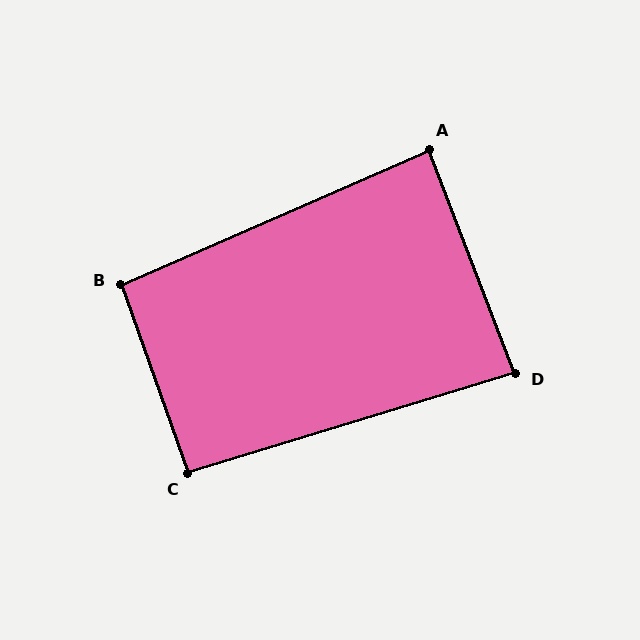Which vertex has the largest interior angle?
B, at approximately 94 degrees.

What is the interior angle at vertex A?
Approximately 87 degrees (approximately right).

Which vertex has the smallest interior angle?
D, at approximately 86 degrees.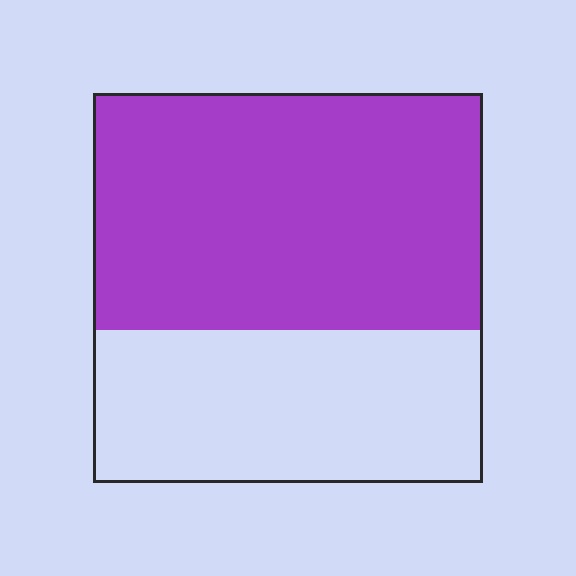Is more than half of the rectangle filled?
Yes.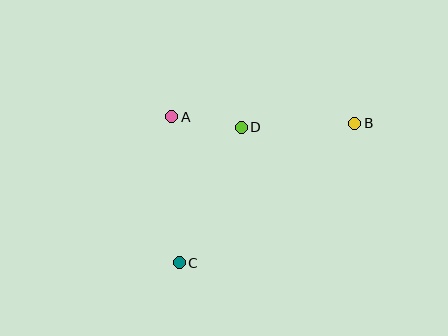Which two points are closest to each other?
Points A and D are closest to each other.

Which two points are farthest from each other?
Points B and C are farthest from each other.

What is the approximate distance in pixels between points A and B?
The distance between A and B is approximately 183 pixels.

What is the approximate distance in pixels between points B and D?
The distance between B and D is approximately 114 pixels.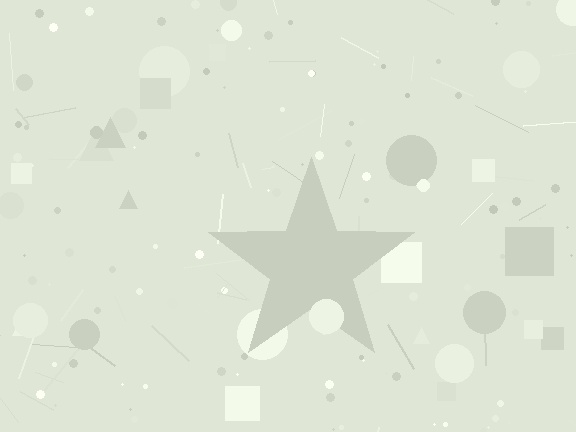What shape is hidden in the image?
A star is hidden in the image.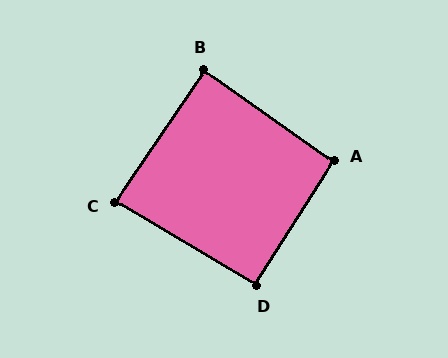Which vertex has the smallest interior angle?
C, at approximately 87 degrees.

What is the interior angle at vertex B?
Approximately 89 degrees (approximately right).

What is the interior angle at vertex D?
Approximately 91 degrees (approximately right).